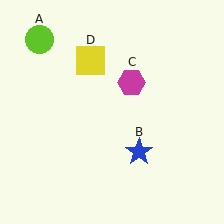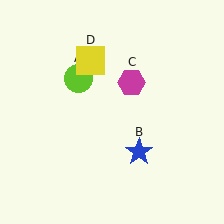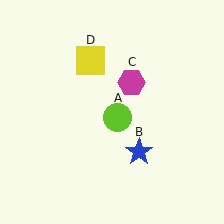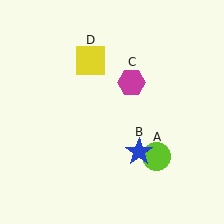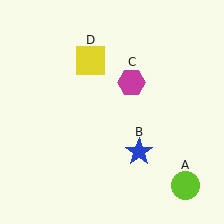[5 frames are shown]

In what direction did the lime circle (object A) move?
The lime circle (object A) moved down and to the right.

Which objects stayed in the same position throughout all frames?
Blue star (object B) and magenta hexagon (object C) and yellow square (object D) remained stationary.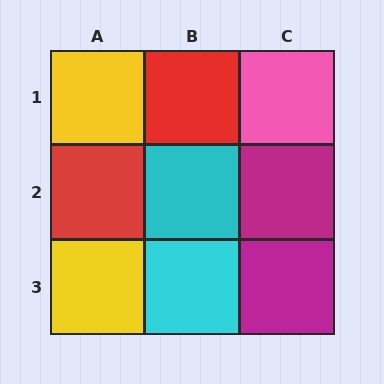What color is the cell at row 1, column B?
Red.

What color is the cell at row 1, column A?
Yellow.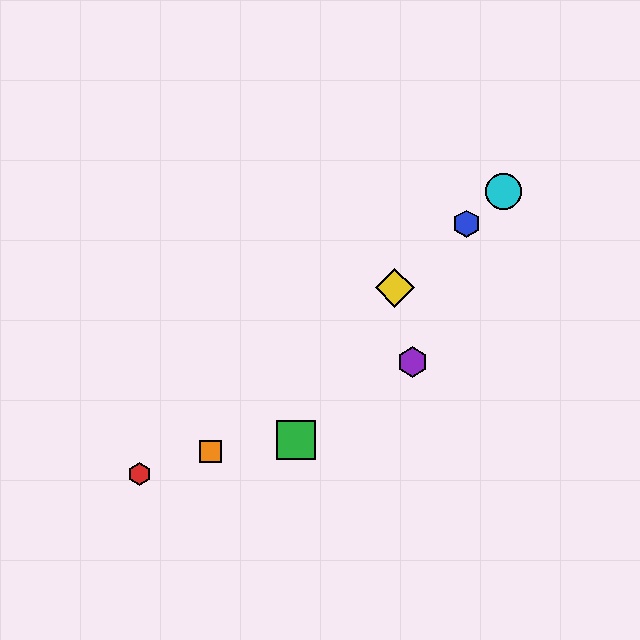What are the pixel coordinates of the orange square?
The orange square is at (210, 451).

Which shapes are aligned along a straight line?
The blue hexagon, the yellow diamond, the orange square, the cyan circle are aligned along a straight line.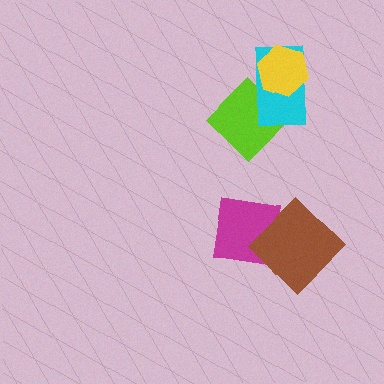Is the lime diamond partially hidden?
Yes, it is partially covered by another shape.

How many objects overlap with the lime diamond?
2 objects overlap with the lime diamond.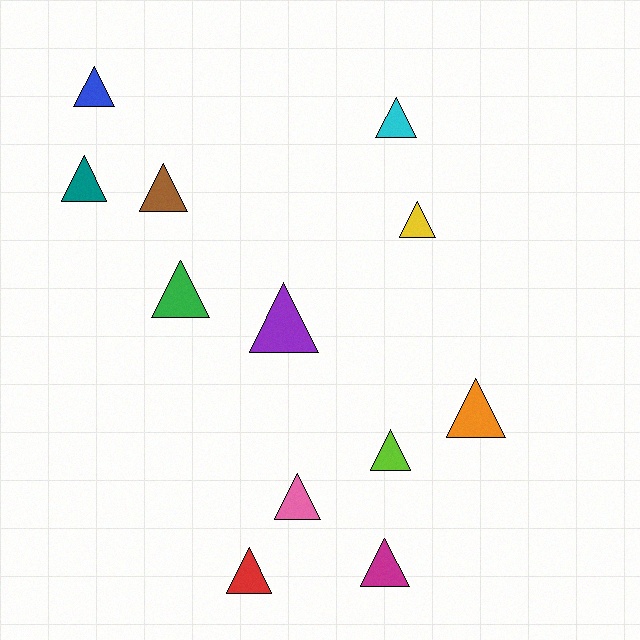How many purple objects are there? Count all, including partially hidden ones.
There is 1 purple object.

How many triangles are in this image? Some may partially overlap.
There are 12 triangles.